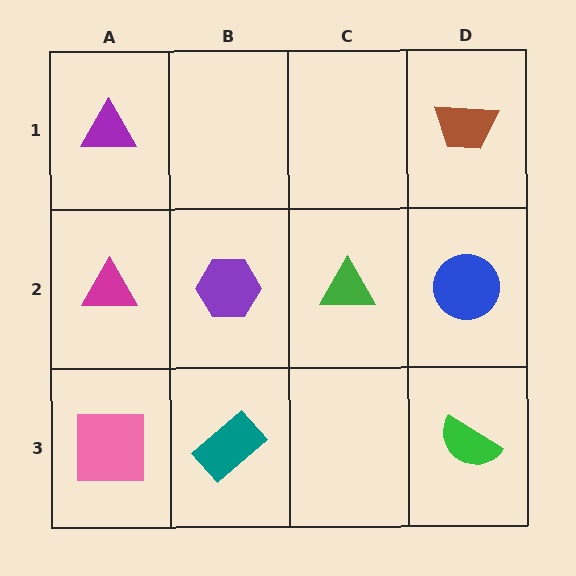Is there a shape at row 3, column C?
No, that cell is empty.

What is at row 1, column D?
A brown trapezoid.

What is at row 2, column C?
A green triangle.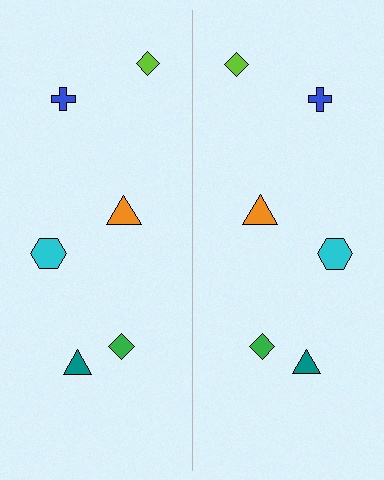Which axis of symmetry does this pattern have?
The pattern has a vertical axis of symmetry running through the center of the image.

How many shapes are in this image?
There are 12 shapes in this image.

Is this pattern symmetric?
Yes, this pattern has bilateral (reflection) symmetry.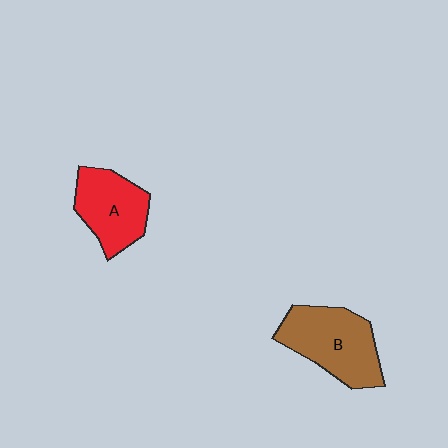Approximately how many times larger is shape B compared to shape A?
Approximately 1.2 times.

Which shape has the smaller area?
Shape A (red).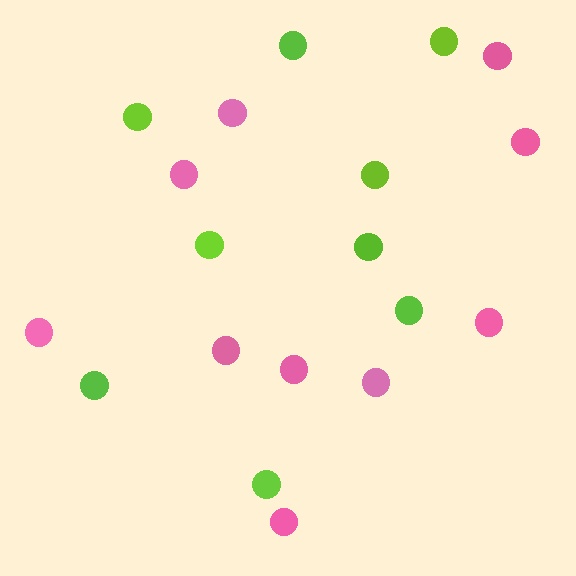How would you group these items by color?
There are 2 groups: one group of lime circles (9) and one group of pink circles (10).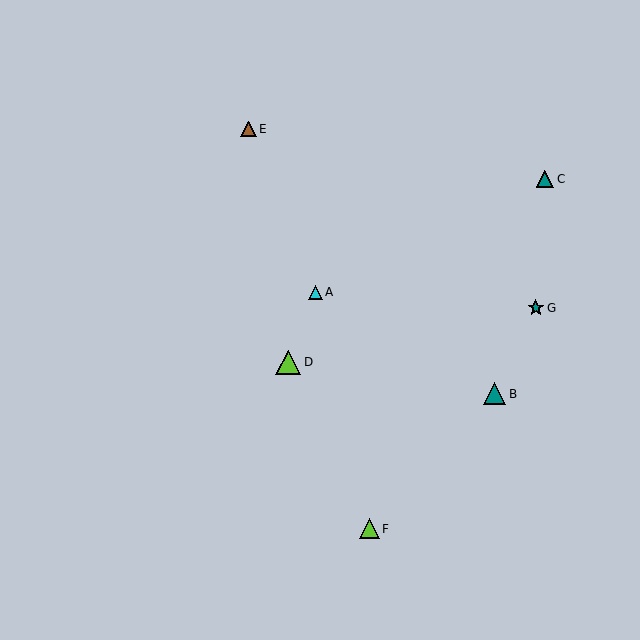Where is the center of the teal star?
The center of the teal star is at (536, 308).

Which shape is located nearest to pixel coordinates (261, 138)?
The brown triangle (labeled E) at (249, 129) is nearest to that location.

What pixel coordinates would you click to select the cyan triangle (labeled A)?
Click at (315, 292) to select the cyan triangle A.